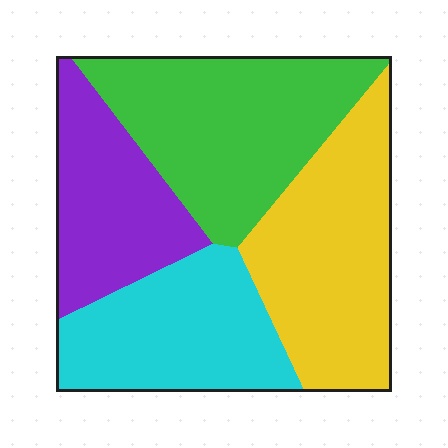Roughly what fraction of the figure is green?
Green takes up about one third (1/3) of the figure.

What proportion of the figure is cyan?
Cyan takes up about one quarter (1/4) of the figure.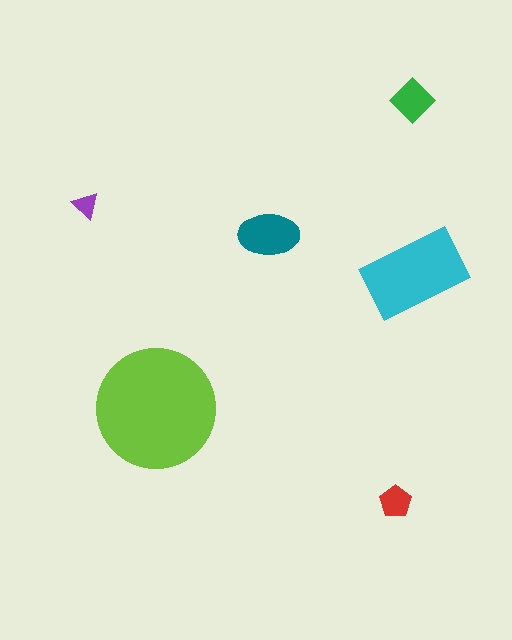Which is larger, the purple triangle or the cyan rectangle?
The cyan rectangle.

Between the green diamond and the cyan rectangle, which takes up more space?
The cyan rectangle.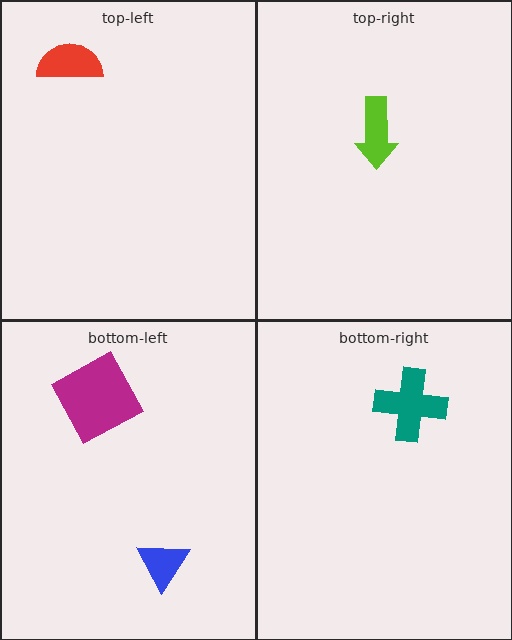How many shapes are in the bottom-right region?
1.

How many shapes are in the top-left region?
1.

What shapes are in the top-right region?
The lime arrow.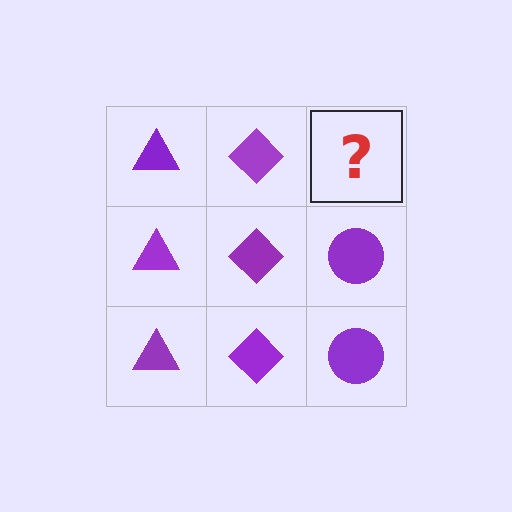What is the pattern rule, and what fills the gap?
The rule is that each column has a consistent shape. The gap should be filled with a purple circle.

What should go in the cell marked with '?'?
The missing cell should contain a purple circle.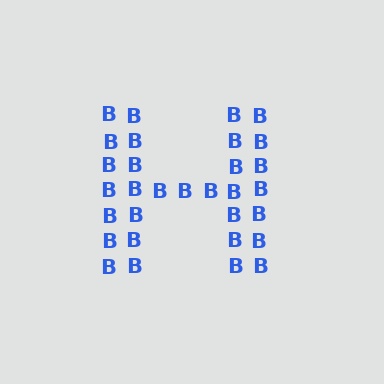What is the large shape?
The large shape is the letter H.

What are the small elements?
The small elements are letter B's.